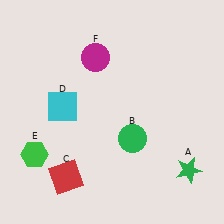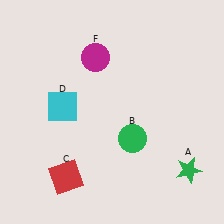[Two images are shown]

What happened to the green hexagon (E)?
The green hexagon (E) was removed in Image 2. It was in the bottom-left area of Image 1.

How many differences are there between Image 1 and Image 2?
There is 1 difference between the two images.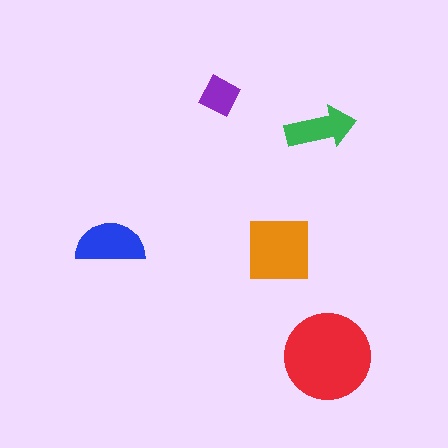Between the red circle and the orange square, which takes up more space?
The red circle.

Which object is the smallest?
The purple diamond.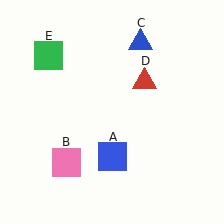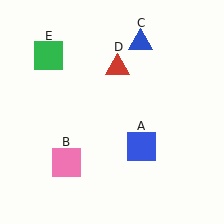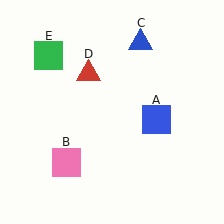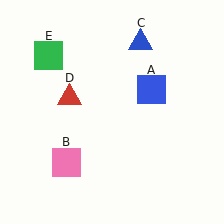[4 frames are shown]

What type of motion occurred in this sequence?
The blue square (object A), red triangle (object D) rotated counterclockwise around the center of the scene.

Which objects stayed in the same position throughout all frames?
Pink square (object B) and blue triangle (object C) and green square (object E) remained stationary.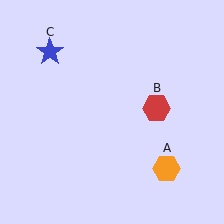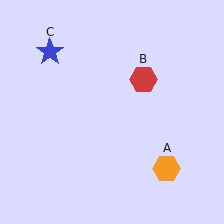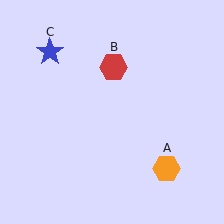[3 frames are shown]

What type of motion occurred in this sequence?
The red hexagon (object B) rotated counterclockwise around the center of the scene.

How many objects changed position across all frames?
1 object changed position: red hexagon (object B).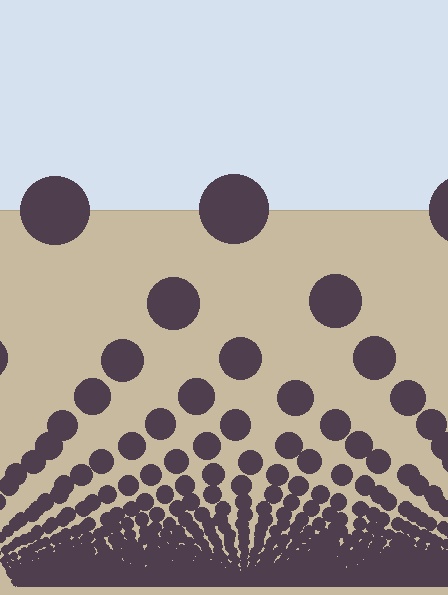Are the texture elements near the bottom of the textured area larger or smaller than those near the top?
Smaller. The gradient is inverted — elements near the bottom are smaller and denser.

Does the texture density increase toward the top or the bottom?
Density increases toward the bottom.